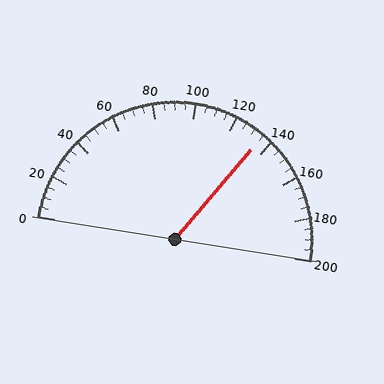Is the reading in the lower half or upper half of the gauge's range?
The reading is in the upper half of the range (0 to 200).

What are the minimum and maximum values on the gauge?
The gauge ranges from 0 to 200.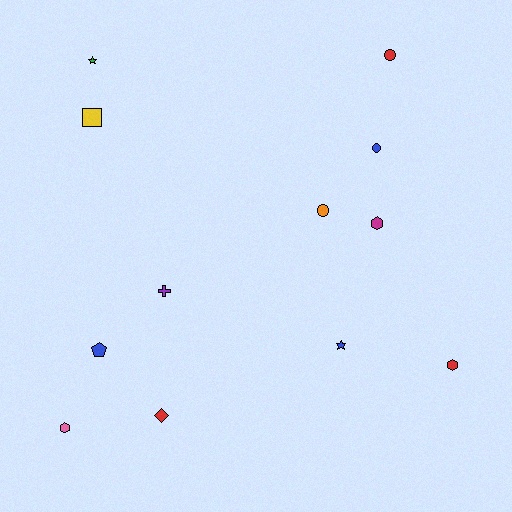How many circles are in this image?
There are 3 circles.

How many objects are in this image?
There are 12 objects.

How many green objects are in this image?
There is 1 green object.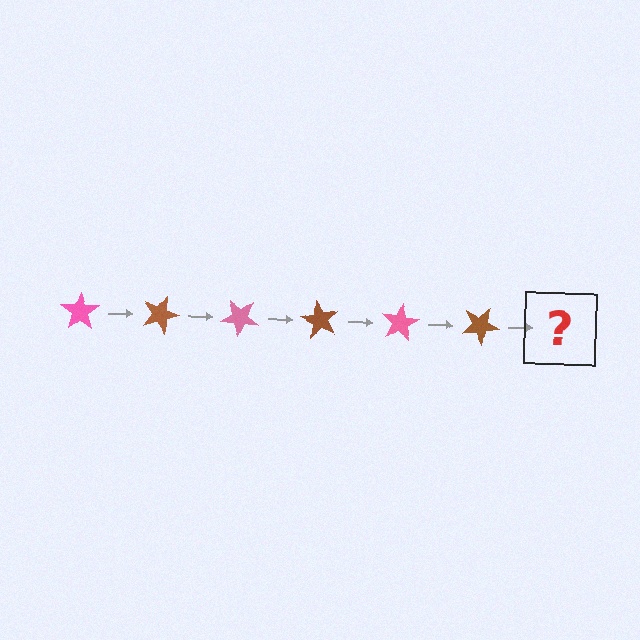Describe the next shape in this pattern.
It should be a pink star, rotated 120 degrees from the start.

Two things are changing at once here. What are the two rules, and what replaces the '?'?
The two rules are that it rotates 20 degrees each step and the color cycles through pink and brown. The '?' should be a pink star, rotated 120 degrees from the start.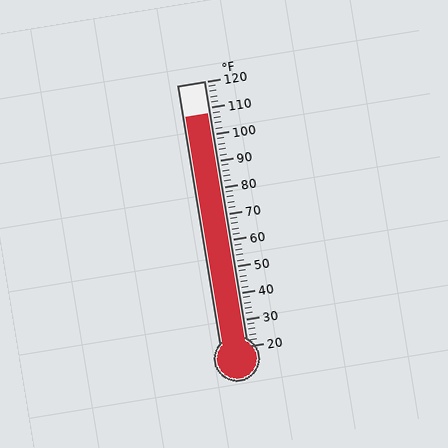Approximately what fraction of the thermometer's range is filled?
The thermometer is filled to approximately 90% of its range.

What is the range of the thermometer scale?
The thermometer scale ranges from 20°F to 120°F.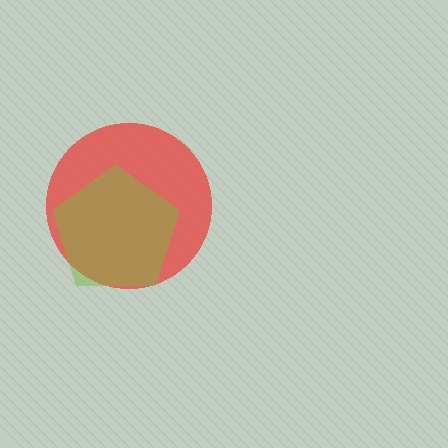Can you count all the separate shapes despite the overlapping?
Yes, there are 2 separate shapes.